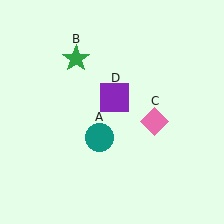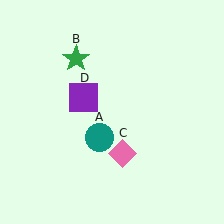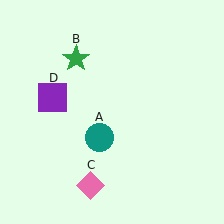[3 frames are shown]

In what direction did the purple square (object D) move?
The purple square (object D) moved left.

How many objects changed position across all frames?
2 objects changed position: pink diamond (object C), purple square (object D).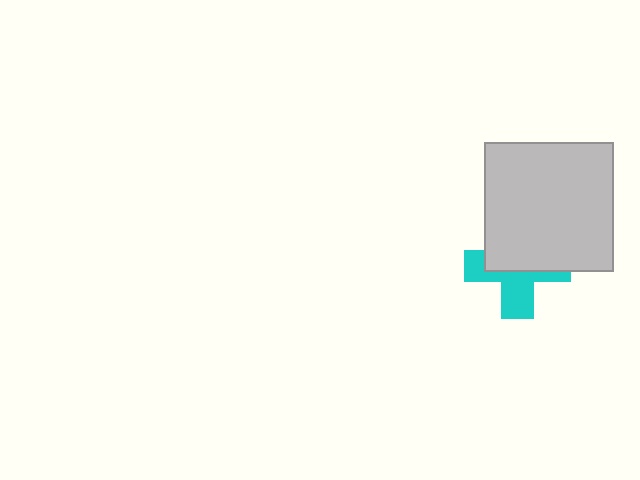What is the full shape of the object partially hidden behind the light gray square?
The partially hidden object is a cyan cross.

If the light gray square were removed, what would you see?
You would see the complete cyan cross.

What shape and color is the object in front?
The object in front is a light gray square.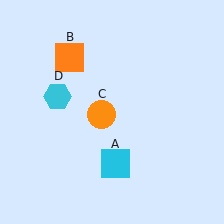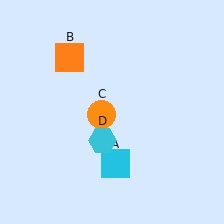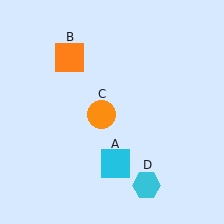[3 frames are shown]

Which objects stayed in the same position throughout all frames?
Cyan square (object A) and orange square (object B) and orange circle (object C) remained stationary.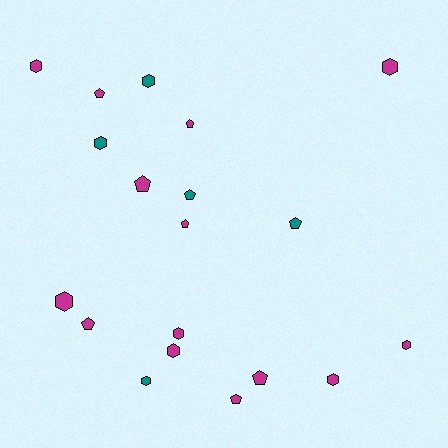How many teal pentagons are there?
There are 2 teal pentagons.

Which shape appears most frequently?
Hexagon, with 10 objects.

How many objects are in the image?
There are 19 objects.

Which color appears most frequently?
Magenta, with 14 objects.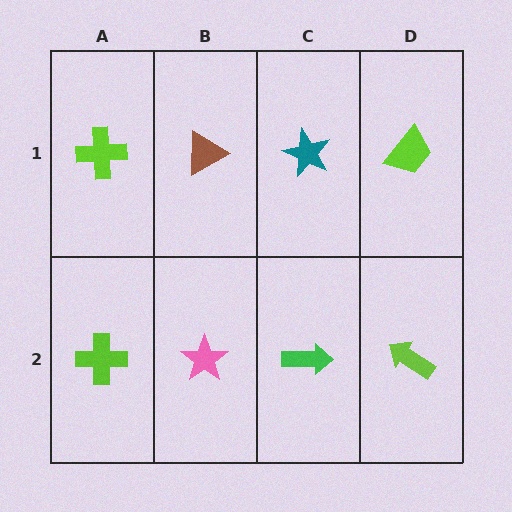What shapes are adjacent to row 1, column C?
A green arrow (row 2, column C), a brown triangle (row 1, column B), a lime trapezoid (row 1, column D).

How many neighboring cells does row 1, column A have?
2.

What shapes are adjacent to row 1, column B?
A pink star (row 2, column B), a lime cross (row 1, column A), a teal star (row 1, column C).